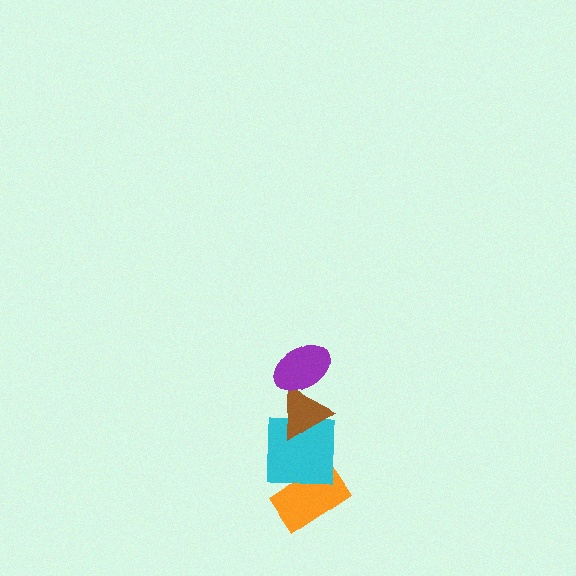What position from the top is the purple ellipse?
The purple ellipse is 1st from the top.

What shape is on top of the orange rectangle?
The cyan square is on top of the orange rectangle.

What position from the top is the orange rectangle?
The orange rectangle is 4th from the top.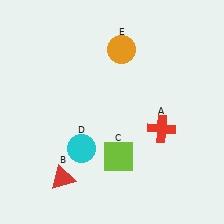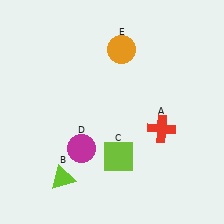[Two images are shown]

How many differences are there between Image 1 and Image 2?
There are 2 differences between the two images.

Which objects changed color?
B changed from red to lime. D changed from cyan to magenta.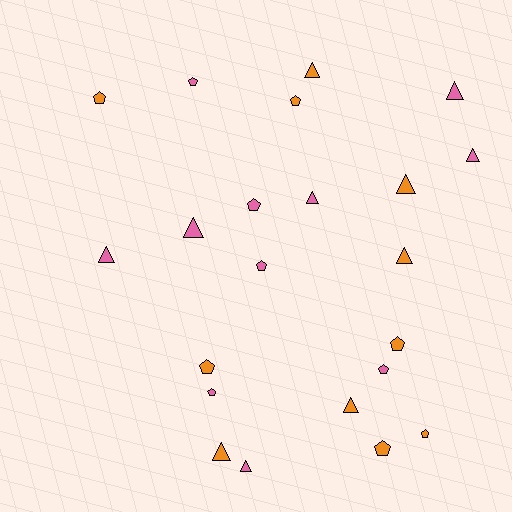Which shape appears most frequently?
Triangle, with 11 objects.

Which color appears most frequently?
Pink, with 11 objects.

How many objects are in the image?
There are 22 objects.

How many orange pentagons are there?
There are 6 orange pentagons.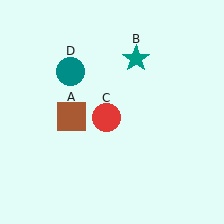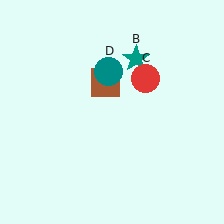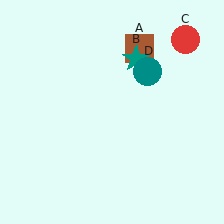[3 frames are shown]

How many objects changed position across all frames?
3 objects changed position: brown square (object A), red circle (object C), teal circle (object D).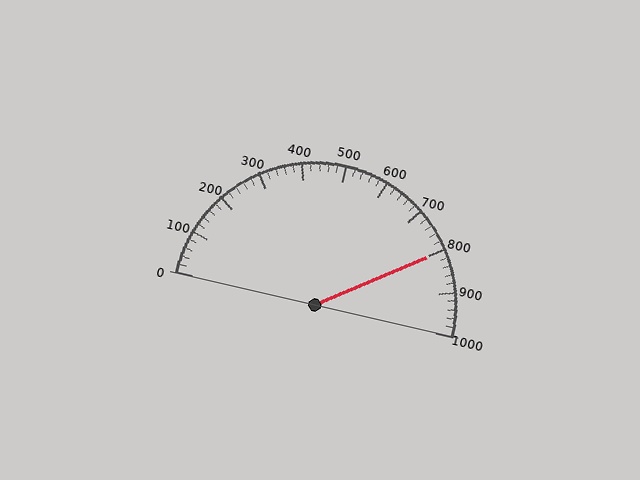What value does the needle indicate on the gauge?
The needle indicates approximately 800.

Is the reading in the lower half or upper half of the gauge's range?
The reading is in the upper half of the range (0 to 1000).